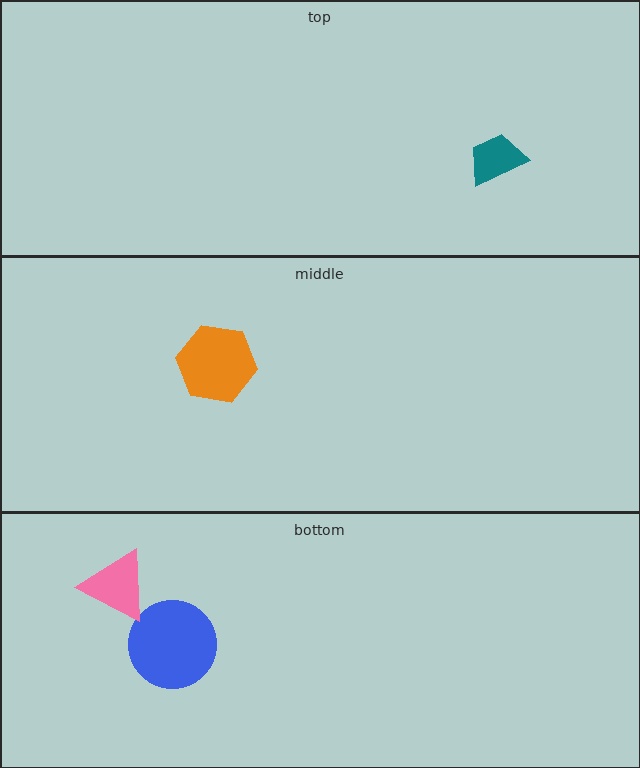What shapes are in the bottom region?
The blue circle, the pink triangle.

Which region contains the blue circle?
The bottom region.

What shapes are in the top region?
The teal trapezoid.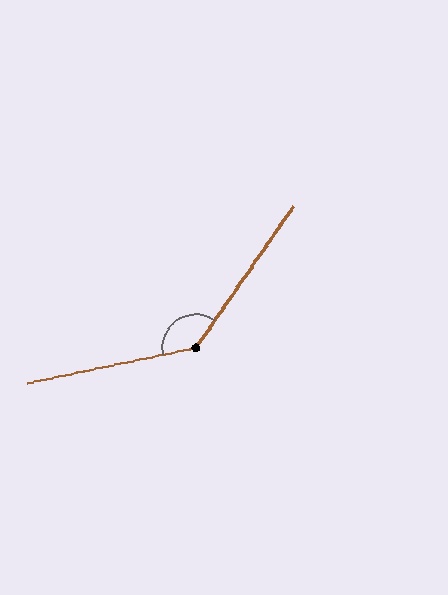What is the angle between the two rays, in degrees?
Approximately 136 degrees.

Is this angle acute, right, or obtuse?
It is obtuse.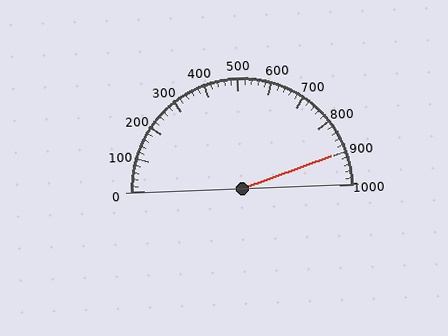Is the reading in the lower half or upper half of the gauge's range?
The reading is in the upper half of the range (0 to 1000).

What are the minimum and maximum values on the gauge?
The gauge ranges from 0 to 1000.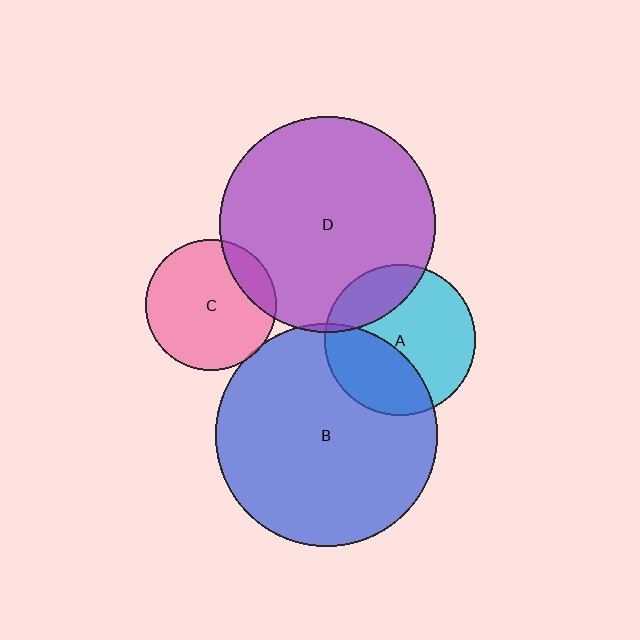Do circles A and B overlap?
Yes.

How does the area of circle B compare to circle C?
Approximately 2.9 times.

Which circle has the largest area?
Circle B (blue).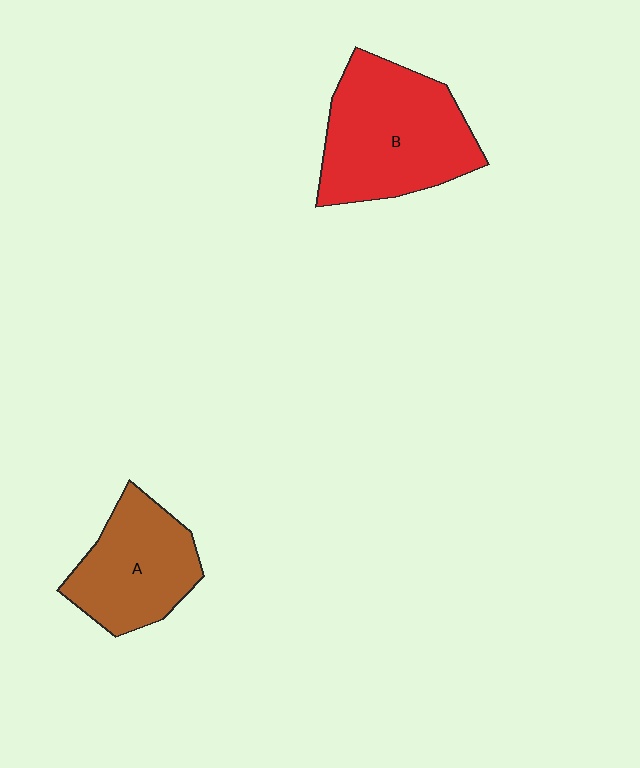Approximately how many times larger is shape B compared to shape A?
Approximately 1.4 times.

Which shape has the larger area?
Shape B (red).